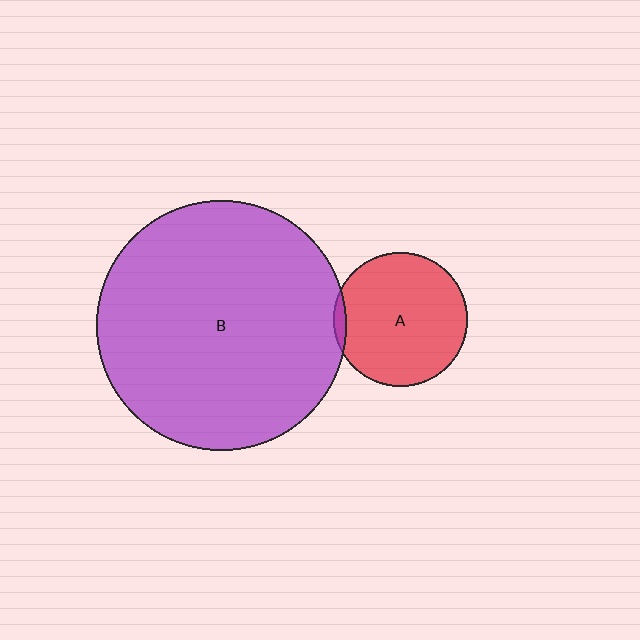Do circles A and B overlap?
Yes.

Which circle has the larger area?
Circle B (purple).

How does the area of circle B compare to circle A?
Approximately 3.5 times.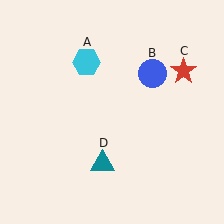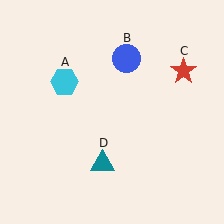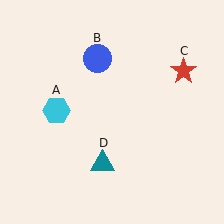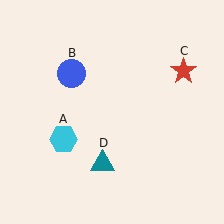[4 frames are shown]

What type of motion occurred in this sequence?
The cyan hexagon (object A), blue circle (object B) rotated counterclockwise around the center of the scene.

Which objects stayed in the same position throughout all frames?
Red star (object C) and teal triangle (object D) remained stationary.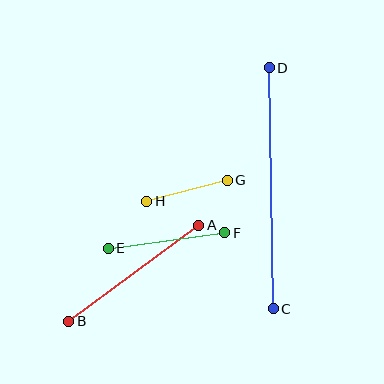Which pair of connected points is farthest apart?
Points C and D are farthest apart.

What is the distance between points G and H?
The distance is approximately 84 pixels.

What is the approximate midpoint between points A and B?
The midpoint is at approximately (134, 273) pixels.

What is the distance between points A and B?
The distance is approximately 162 pixels.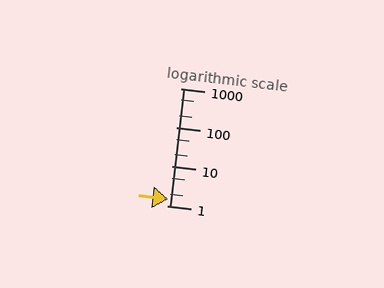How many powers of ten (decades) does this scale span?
The scale spans 3 decades, from 1 to 1000.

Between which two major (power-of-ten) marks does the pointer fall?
The pointer is between 1 and 10.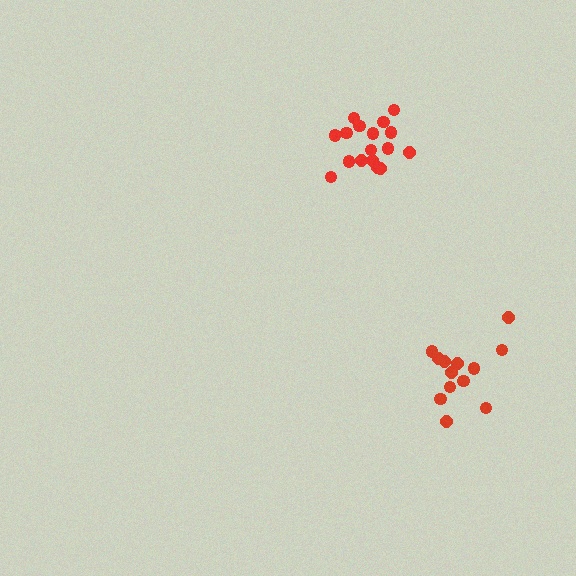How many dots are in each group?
Group 1: 17 dots, Group 2: 13 dots (30 total).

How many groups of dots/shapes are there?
There are 2 groups.